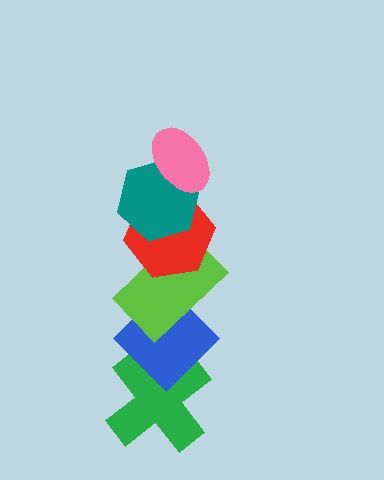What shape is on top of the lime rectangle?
The red hexagon is on top of the lime rectangle.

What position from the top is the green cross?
The green cross is 6th from the top.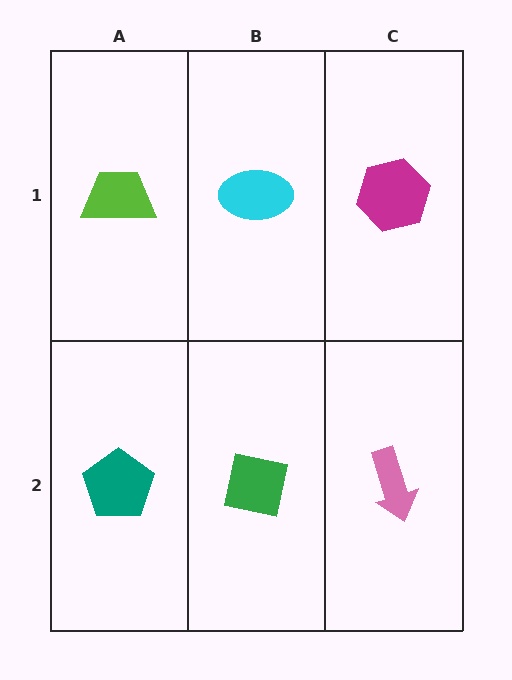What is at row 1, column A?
A lime trapezoid.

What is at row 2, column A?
A teal pentagon.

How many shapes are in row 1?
3 shapes.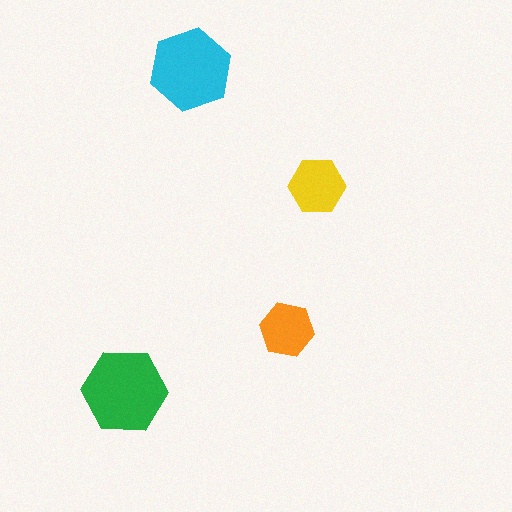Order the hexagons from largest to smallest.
the green one, the cyan one, the yellow one, the orange one.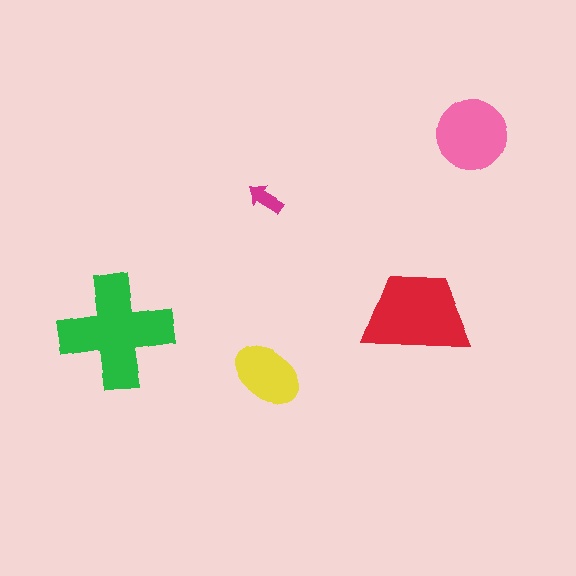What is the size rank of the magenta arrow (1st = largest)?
5th.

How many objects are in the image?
There are 5 objects in the image.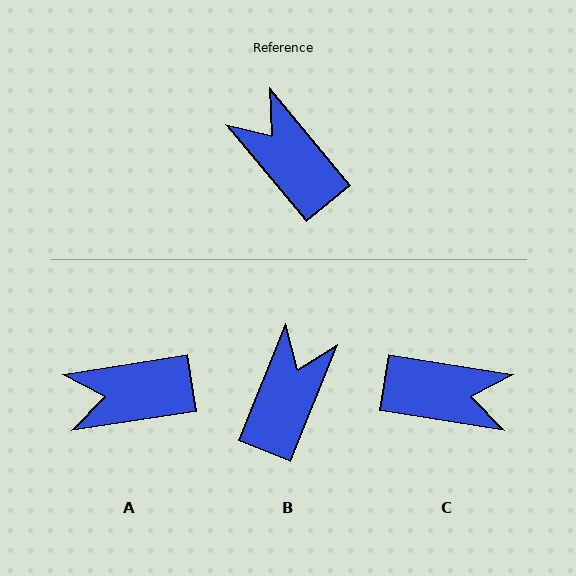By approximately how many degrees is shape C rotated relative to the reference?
Approximately 139 degrees clockwise.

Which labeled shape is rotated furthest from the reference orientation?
C, about 139 degrees away.